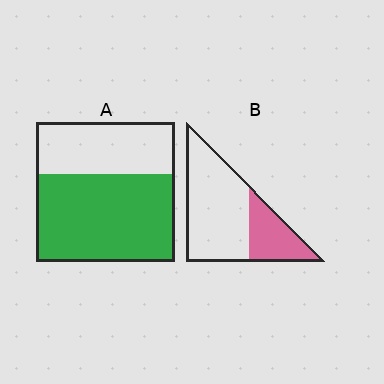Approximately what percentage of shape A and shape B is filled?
A is approximately 65% and B is approximately 30%.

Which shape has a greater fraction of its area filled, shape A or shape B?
Shape A.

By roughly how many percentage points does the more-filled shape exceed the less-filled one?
By roughly 35 percentage points (A over B).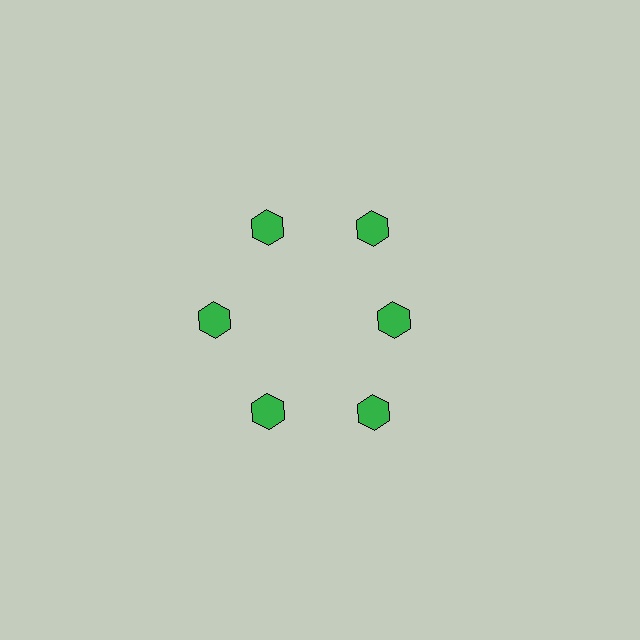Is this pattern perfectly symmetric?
No. The 6 green hexagons are arranged in a ring, but one element near the 3 o'clock position is pulled inward toward the center, breaking the 6-fold rotational symmetry.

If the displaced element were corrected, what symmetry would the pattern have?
It would have 6-fold rotational symmetry — the pattern would map onto itself every 60 degrees.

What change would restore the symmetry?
The symmetry would be restored by moving it outward, back onto the ring so that all 6 hexagons sit at equal angles and equal distance from the center.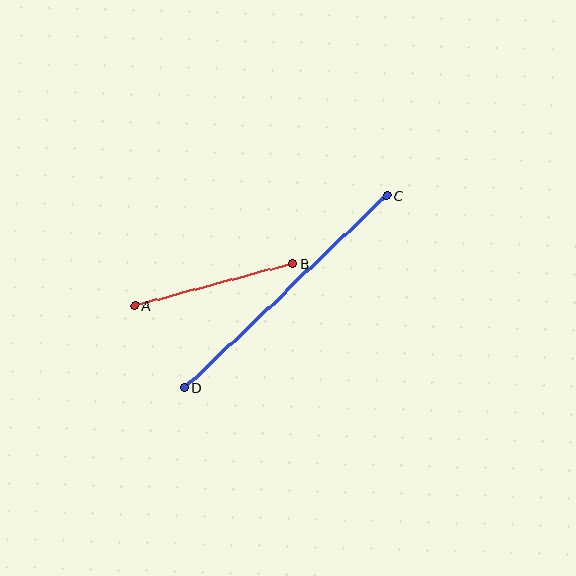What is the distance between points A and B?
The distance is approximately 163 pixels.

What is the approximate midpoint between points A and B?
The midpoint is at approximately (214, 285) pixels.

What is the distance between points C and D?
The distance is approximately 279 pixels.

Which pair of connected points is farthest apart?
Points C and D are farthest apart.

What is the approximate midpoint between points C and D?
The midpoint is at approximately (286, 291) pixels.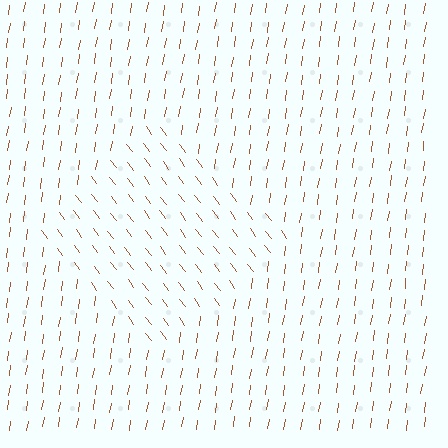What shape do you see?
I see a diamond.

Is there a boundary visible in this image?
Yes, there is a texture boundary formed by a change in line orientation.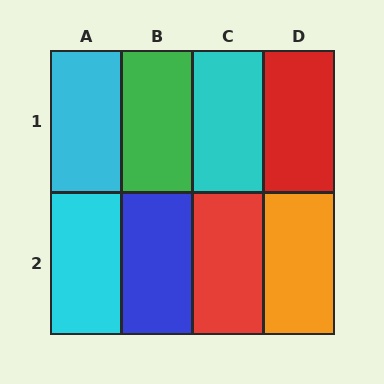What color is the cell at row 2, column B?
Blue.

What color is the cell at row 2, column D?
Orange.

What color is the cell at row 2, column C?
Red.